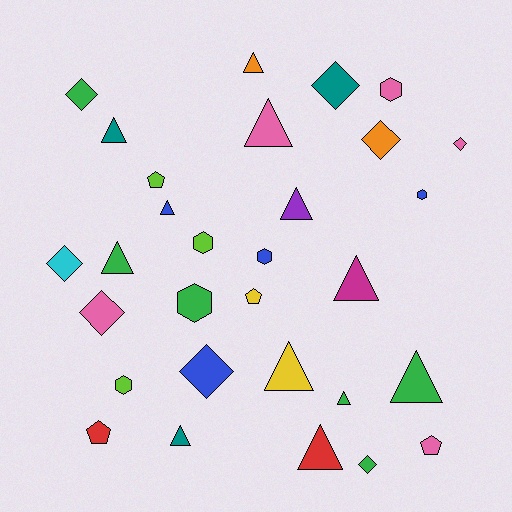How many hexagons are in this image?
There are 6 hexagons.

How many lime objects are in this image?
There are 3 lime objects.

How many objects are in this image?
There are 30 objects.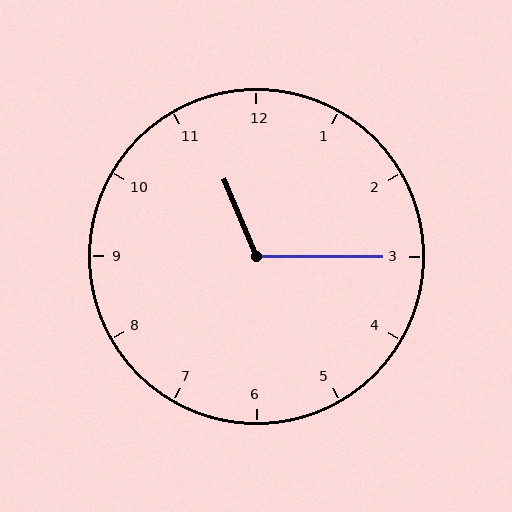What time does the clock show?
11:15.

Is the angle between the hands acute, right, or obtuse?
It is obtuse.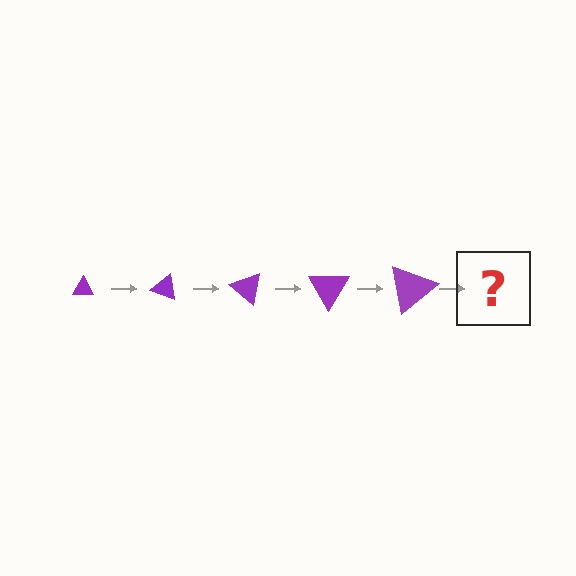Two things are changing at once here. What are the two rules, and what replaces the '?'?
The two rules are that the triangle grows larger each step and it rotates 20 degrees each step. The '?' should be a triangle, larger than the previous one and rotated 100 degrees from the start.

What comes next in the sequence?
The next element should be a triangle, larger than the previous one and rotated 100 degrees from the start.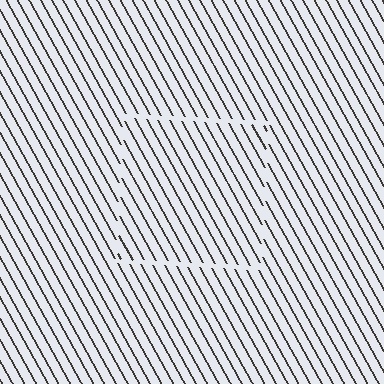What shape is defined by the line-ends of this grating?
An illusory square. The interior of the shape contains the same grating, shifted by half a period — the contour is defined by the phase discontinuity where line-ends from the inner and outer gratings abut.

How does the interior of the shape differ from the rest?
The interior of the shape contains the same grating, shifted by half a period — the contour is defined by the phase discontinuity where line-ends from the inner and outer gratings abut.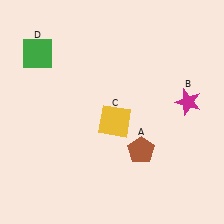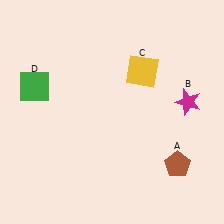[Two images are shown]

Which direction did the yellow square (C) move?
The yellow square (C) moved up.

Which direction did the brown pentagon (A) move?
The brown pentagon (A) moved right.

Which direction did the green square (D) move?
The green square (D) moved down.